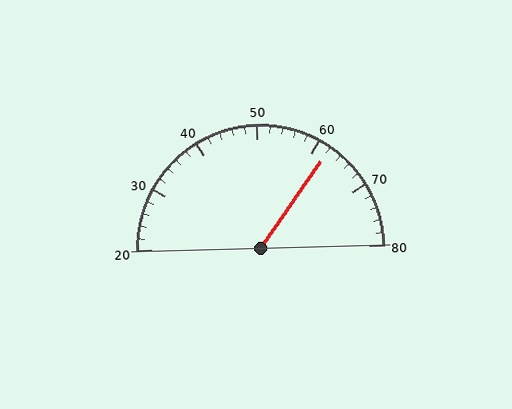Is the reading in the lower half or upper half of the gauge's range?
The reading is in the upper half of the range (20 to 80).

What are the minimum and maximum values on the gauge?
The gauge ranges from 20 to 80.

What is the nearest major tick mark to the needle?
The nearest major tick mark is 60.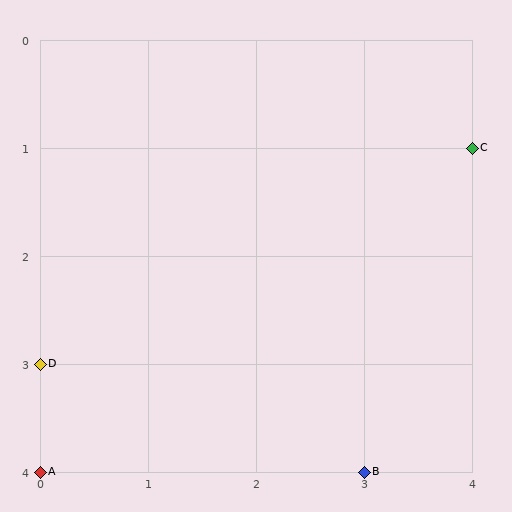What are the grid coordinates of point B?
Point B is at grid coordinates (3, 4).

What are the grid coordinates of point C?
Point C is at grid coordinates (4, 1).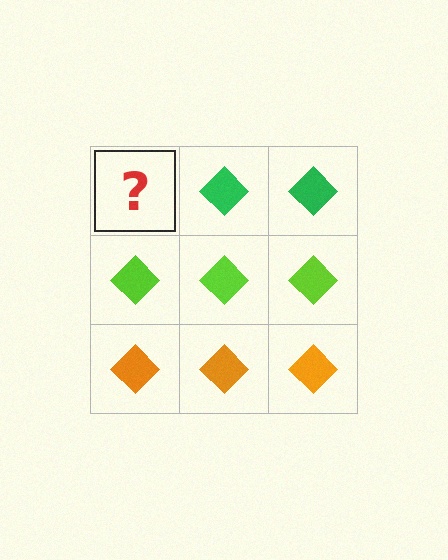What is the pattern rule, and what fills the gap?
The rule is that each row has a consistent color. The gap should be filled with a green diamond.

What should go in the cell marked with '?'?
The missing cell should contain a green diamond.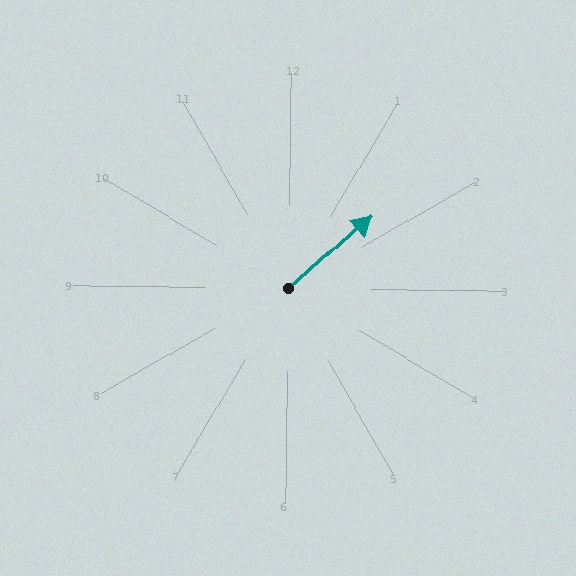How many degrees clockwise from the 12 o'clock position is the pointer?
Approximately 49 degrees.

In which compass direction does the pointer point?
Northeast.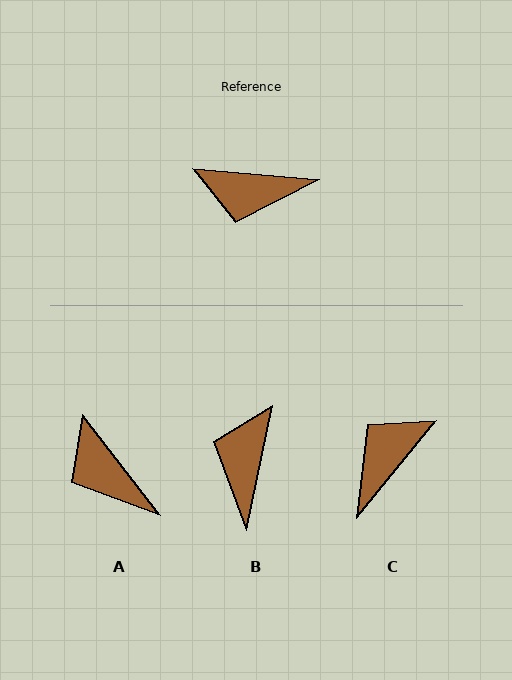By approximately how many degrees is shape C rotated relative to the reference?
Approximately 124 degrees clockwise.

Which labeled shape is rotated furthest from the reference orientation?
C, about 124 degrees away.